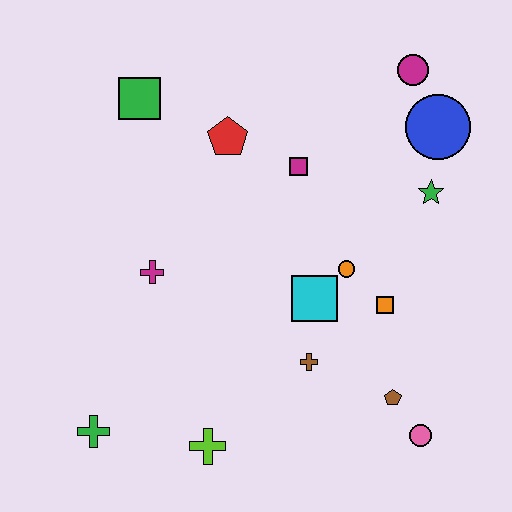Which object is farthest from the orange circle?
The green cross is farthest from the orange circle.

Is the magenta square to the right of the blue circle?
No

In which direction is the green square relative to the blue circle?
The green square is to the left of the blue circle.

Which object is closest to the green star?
The blue circle is closest to the green star.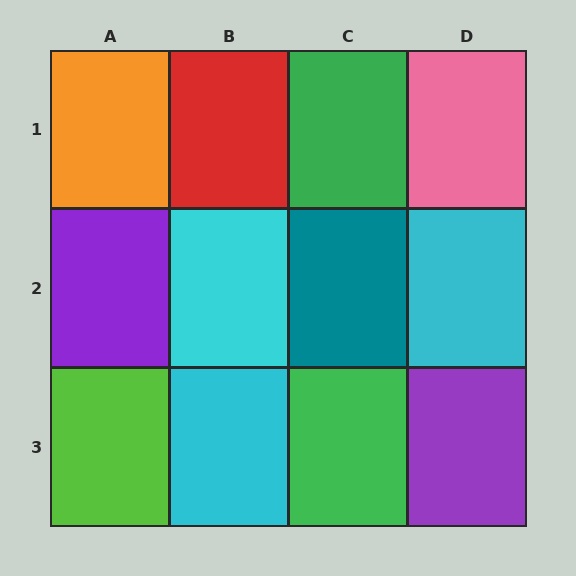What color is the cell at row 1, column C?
Green.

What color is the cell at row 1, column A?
Orange.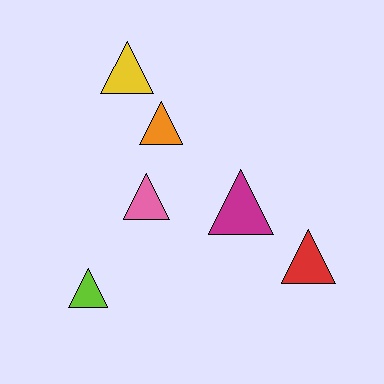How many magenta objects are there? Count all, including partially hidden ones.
There is 1 magenta object.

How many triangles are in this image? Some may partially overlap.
There are 6 triangles.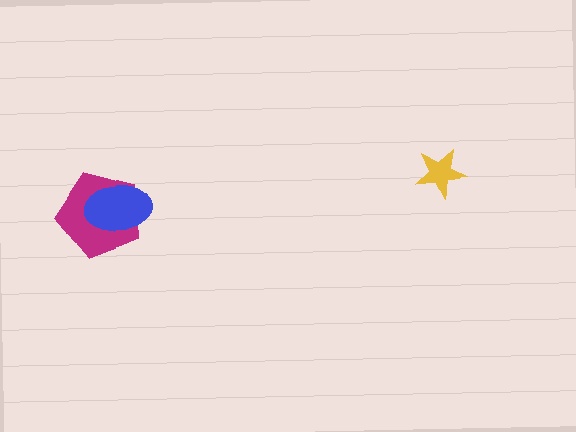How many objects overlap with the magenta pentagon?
1 object overlaps with the magenta pentagon.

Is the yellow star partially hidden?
No, no other shape covers it.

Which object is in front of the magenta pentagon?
The blue ellipse is in front of the magenta pentagon.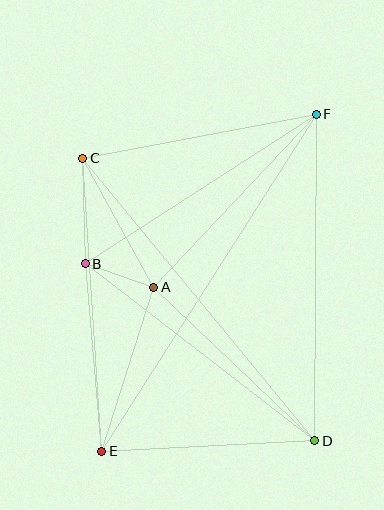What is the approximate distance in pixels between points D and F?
The distance between D and F is approximately 327 pixels.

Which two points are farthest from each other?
Points E and F are farthest from each other.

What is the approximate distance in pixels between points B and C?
The distance between B and C is approximately 105 pixels.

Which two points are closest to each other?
Points A and B are closest to each other.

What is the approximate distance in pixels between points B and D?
The distance between B and D is approximately 290 pixels.